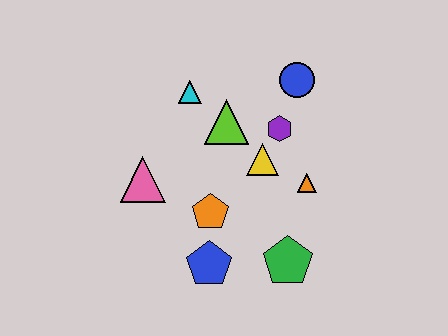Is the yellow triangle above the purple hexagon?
No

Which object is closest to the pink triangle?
The orange pentagon is closest to the pink triangle.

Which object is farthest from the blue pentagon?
The blue circle is farthest from the blue pentagon.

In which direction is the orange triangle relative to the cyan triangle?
The orange triangle is to the right of the cyan triangle.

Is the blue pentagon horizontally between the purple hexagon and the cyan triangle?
Yes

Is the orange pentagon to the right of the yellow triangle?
No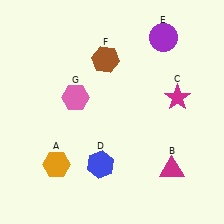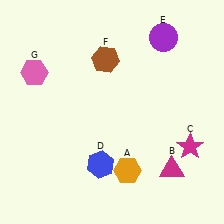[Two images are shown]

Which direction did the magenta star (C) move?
The magenta star (C) moved down.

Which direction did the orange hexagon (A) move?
The orange hexagon (A) moved right.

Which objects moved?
The objects that moved are: the orange hexagon (A), the magenta star (C), the pink hexagon (G).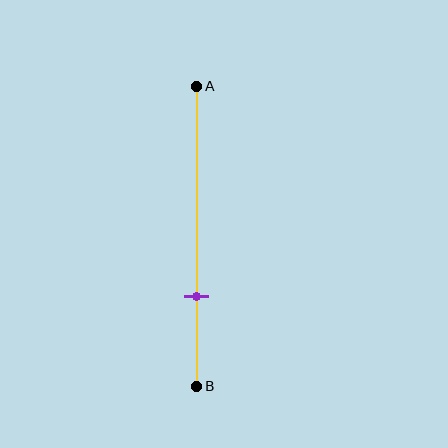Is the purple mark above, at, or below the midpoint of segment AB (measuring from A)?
The purple mark is below the midpoint of segment AB.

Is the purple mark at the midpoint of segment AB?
No, the mark is at about 70% from A, not at the 50% midpoint.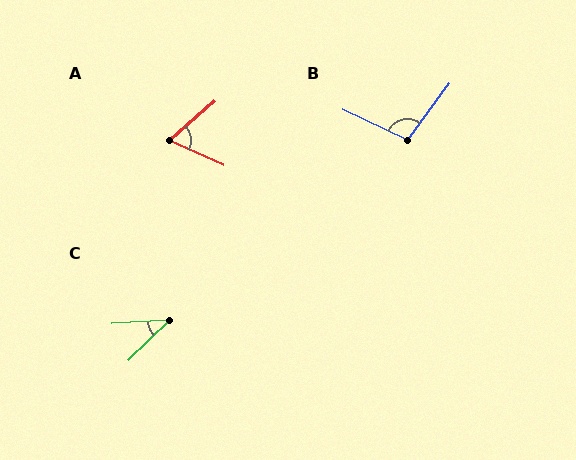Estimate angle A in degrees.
Approximately 66 degrees.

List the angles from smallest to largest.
C (41°), A (66°), B (101°).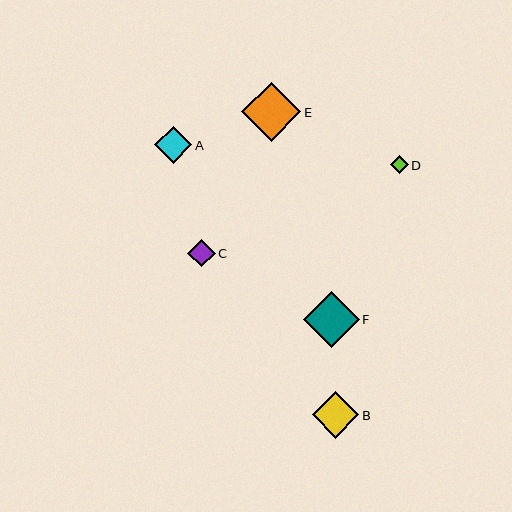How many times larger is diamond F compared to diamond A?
Diamond F is approximately 1.5 times the size of diamond A.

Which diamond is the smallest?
Diamond D is the smallest with a size of approximately 17 pixels.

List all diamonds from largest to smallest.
From largest to smallest: E, F, B, A, C, D.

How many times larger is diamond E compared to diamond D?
Diamond E is approximately 3.4 times the size of diamond D.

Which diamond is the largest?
Diamond E is the largest with a size of approximately 59 pixels.